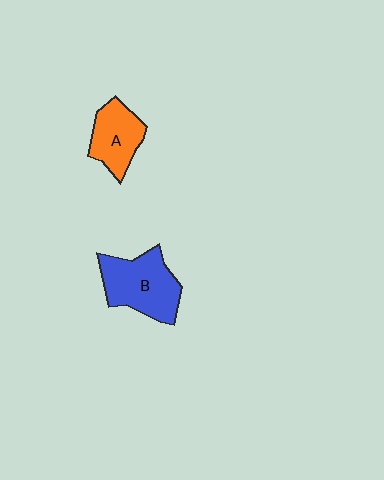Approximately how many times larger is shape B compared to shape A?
Approximately 1.4 times.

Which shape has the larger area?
Shape B (blue).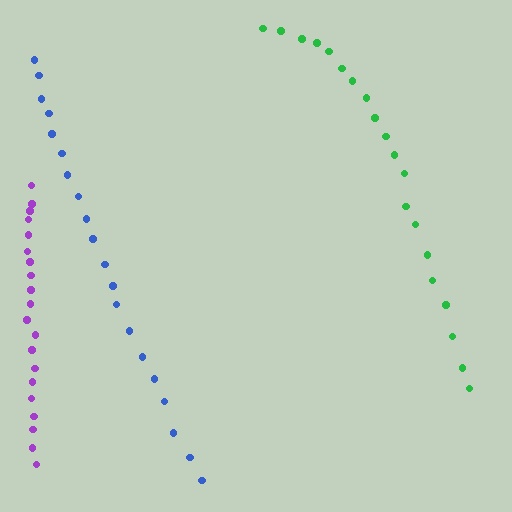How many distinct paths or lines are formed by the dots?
There are 3 distinct paths.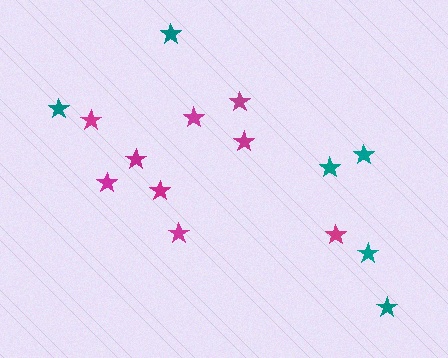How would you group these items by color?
There are 2 groups: one group of magenta stars (9) and one group of teal stars (6).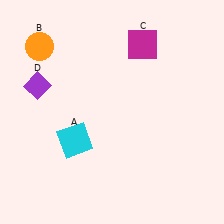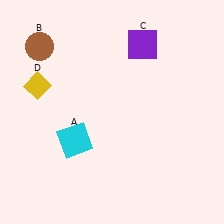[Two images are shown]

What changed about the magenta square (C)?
In Image 1, C is magenta. In Image 2, it changed to purple.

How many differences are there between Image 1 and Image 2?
There are 3 differences between the two images.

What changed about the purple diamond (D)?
In Image 1, D is purple. In Image 2, it changed to yellow.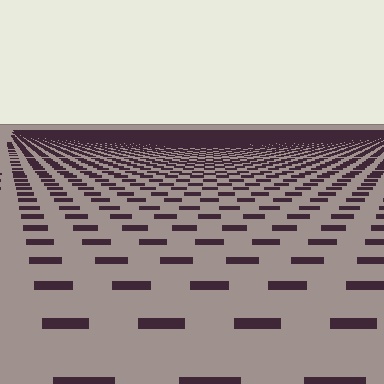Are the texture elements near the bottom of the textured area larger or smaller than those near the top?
Larger. Near the bottom, elements are closer to the viewer and appear at a bigger on-screen size.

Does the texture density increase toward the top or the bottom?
Density increases toward the top.